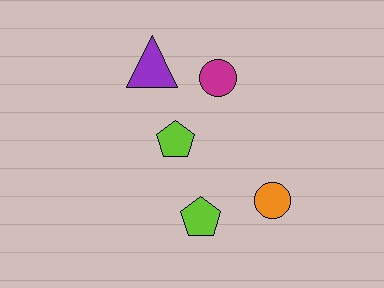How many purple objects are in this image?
There is 1 purple object.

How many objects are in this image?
There are 5 objects.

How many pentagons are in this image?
There are 2 pentagons.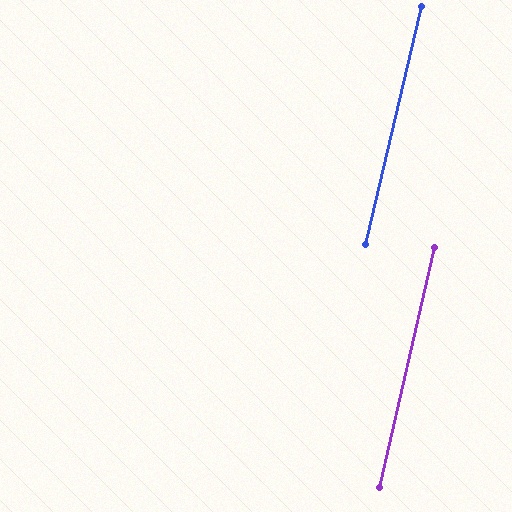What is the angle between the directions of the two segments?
Approximately 0 degrees.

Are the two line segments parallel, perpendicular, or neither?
Parallel — their directions differ by only 0.2°.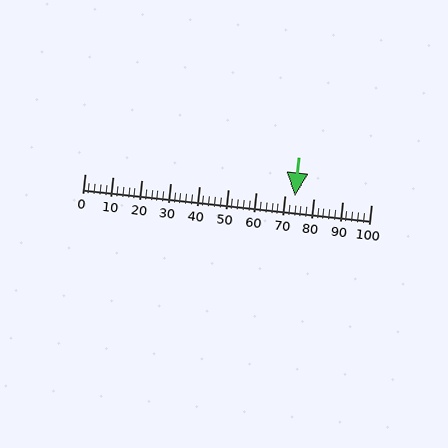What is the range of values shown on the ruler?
The ruler shows values from 0 to 100.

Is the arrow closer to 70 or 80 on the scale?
The arrow is closer to 70.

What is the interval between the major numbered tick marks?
The major tick marks are spaced 10 units apart.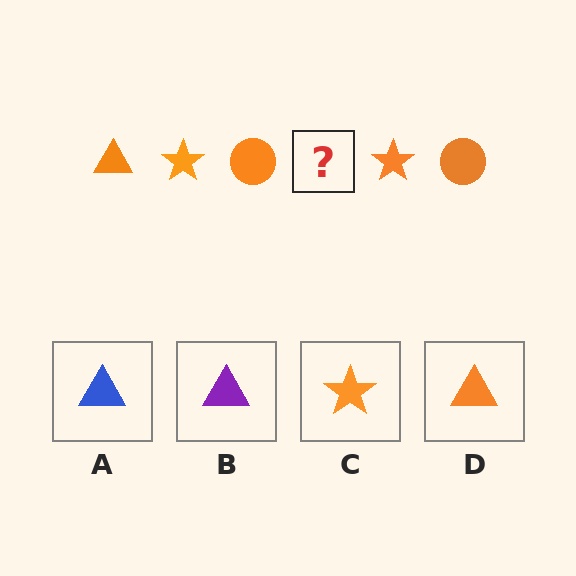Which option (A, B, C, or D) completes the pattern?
D.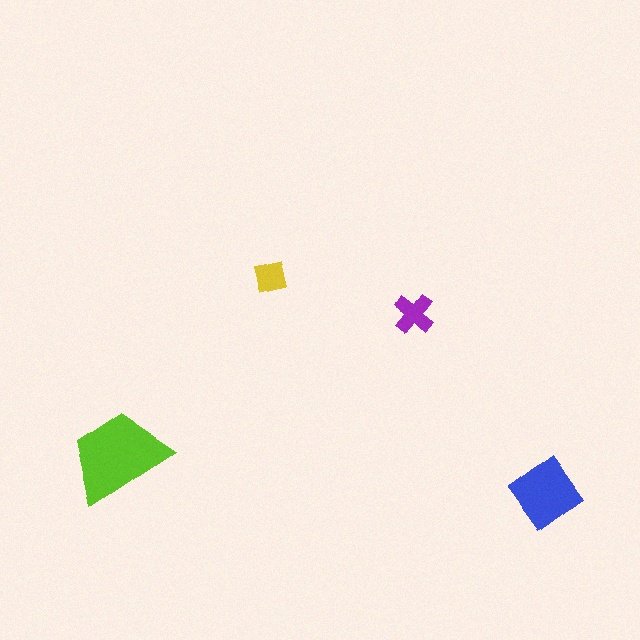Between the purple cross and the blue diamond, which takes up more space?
The blue diamond.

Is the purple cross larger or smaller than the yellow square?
Larger.